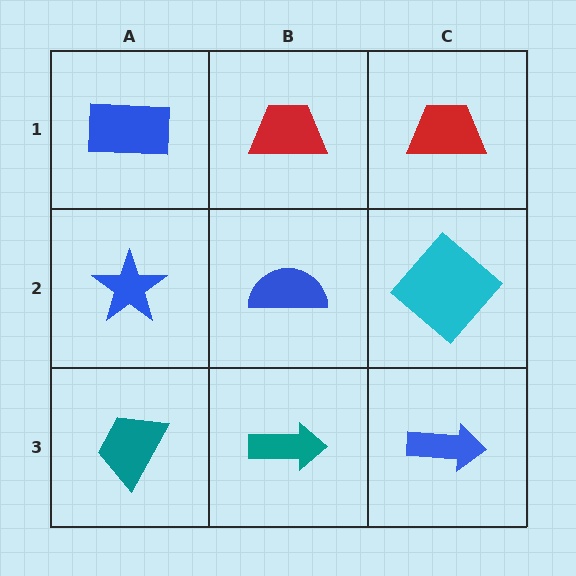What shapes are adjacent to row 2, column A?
A blue rectangle (row 1, column A), a teal trapezoid (row 3, column A), a blue semicircle (row 2, column B).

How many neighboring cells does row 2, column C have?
3.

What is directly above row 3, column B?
A blue semicircle.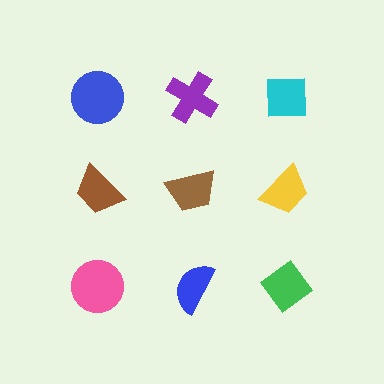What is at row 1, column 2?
A purple cross.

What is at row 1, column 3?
A cyan square.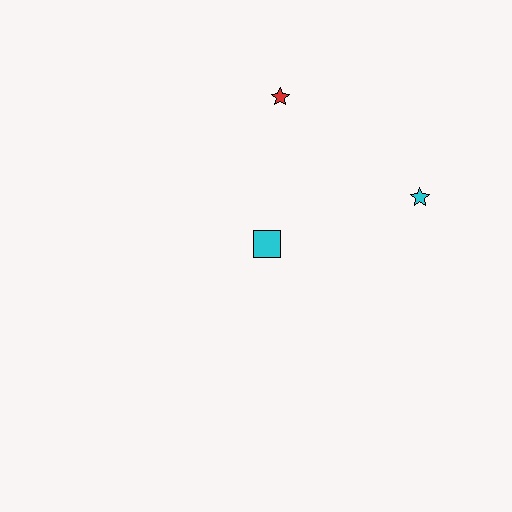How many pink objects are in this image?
There are no pink objects.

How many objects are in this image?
There are 3 objects.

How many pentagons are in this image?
There are no pentagons.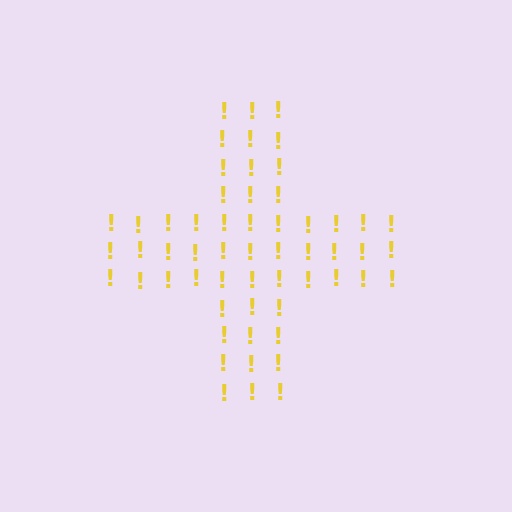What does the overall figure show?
The overall figure shows a cross.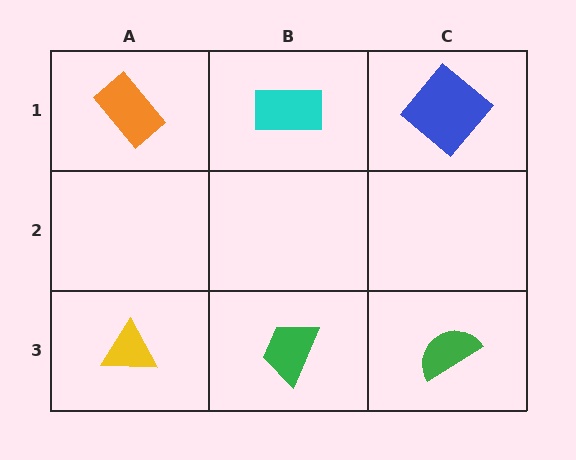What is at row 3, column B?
A green trapezoid.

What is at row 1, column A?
An orange rectangle.